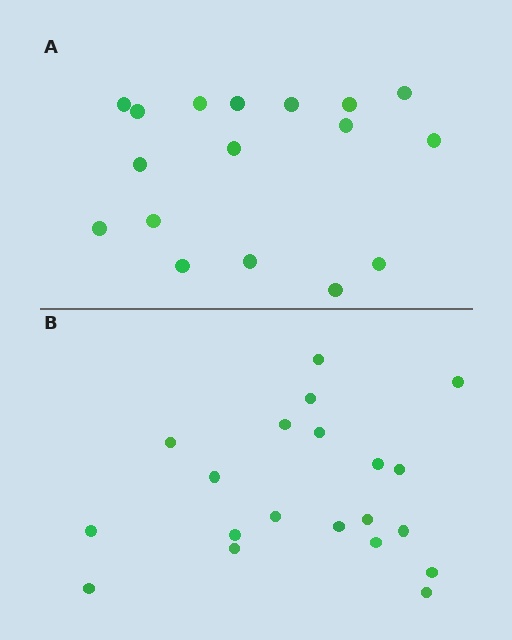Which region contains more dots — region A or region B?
Region B (the bottom region) has more dots.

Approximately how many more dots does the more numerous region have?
Region B has just a few more — roughly 2 or 3 more dots than region A.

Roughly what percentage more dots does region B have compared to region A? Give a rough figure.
About 20% more.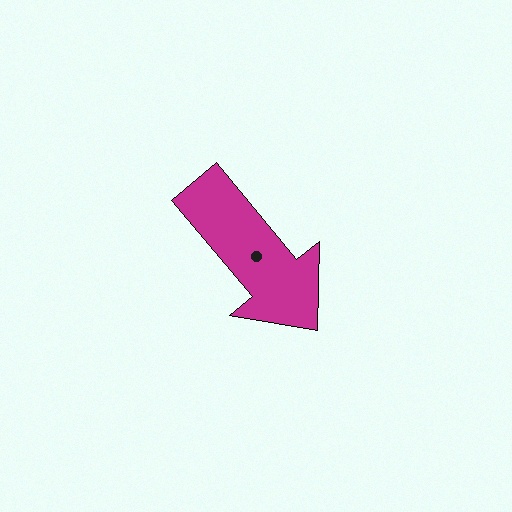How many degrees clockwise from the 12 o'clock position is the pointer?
Approximately 140 degrees.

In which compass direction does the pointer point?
Southeast.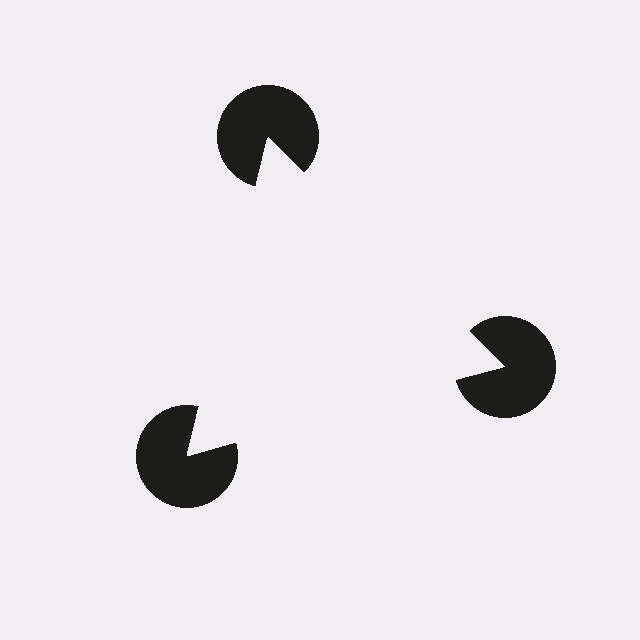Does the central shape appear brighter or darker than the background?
It typically appears slightly brighter than the background, even though no actual brightness change is drawn.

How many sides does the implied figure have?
3 sides.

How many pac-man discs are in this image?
There are 3 — one at each vertex of the illusory triangle.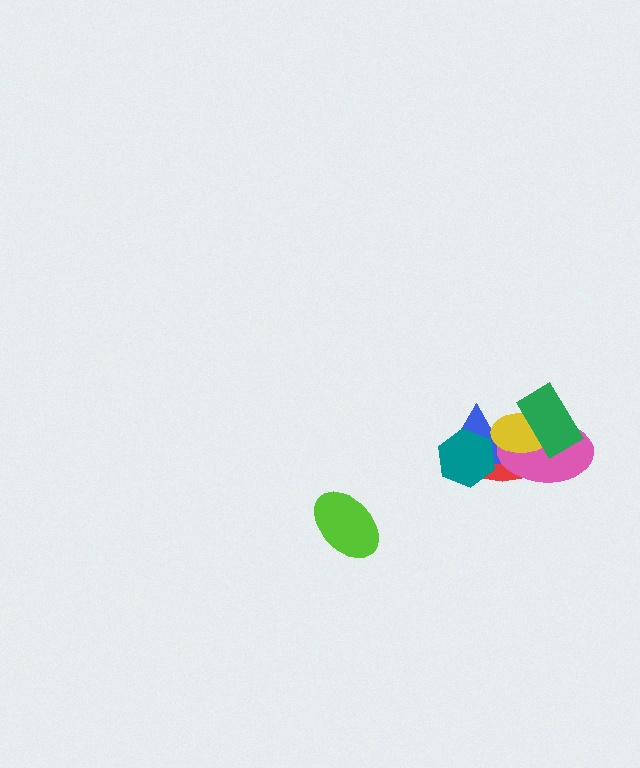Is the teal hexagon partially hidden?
No, no other shape covers it.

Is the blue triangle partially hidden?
Yes, it is partially covered by another shape.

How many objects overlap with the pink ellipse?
4 objects overlap with the pink ellipse.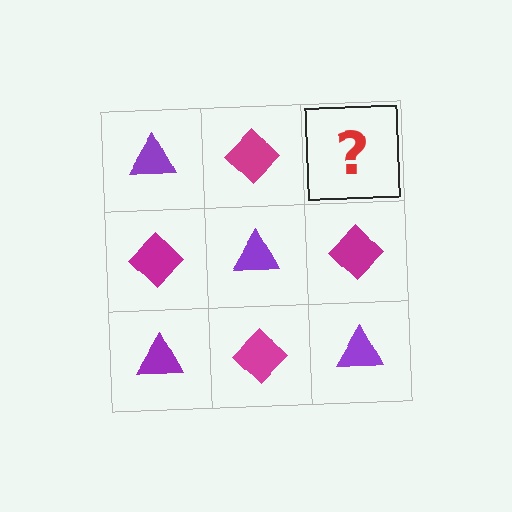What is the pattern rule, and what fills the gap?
The rule is that it alternates purple triangle and magenta diamond in a checkerboard pattern. The gap should be filled with a purple triangle.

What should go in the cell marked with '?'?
The missing cell should contain a purple triangle.